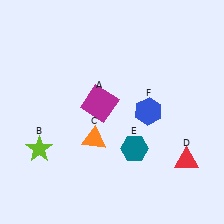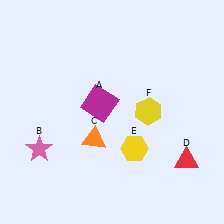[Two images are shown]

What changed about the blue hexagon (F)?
In Image 1, F is blue. In Image 2, it changed to yellow.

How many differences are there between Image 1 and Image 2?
There are 3 differences between the two images.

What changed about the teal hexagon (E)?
In Image 1, E is teal. In Image 2, it changed to yellow.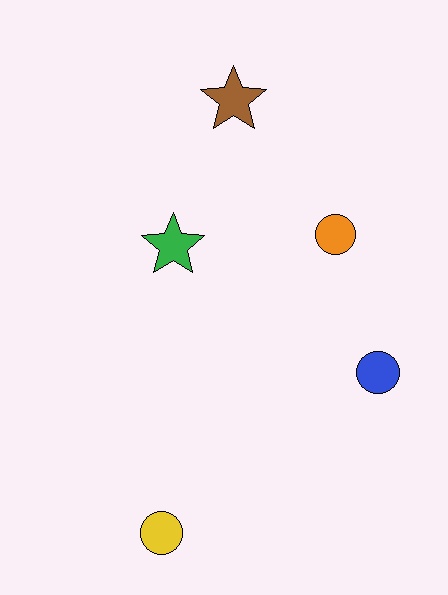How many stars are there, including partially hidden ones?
There are 2 stars.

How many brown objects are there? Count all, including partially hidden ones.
There is 1 brown object.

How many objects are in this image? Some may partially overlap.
There are 5 objects.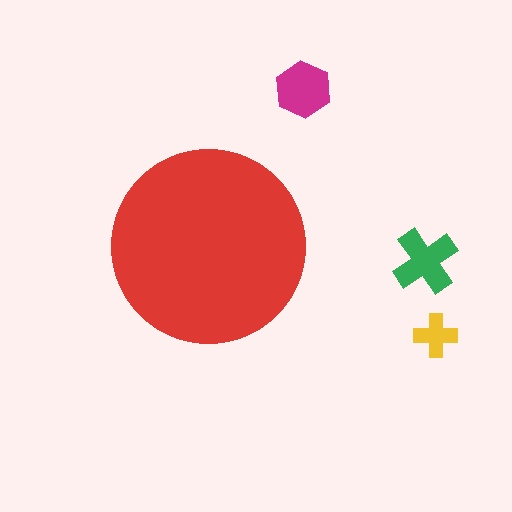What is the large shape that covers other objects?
A red circle.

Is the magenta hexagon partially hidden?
No, the magenta hexagon is fully visible.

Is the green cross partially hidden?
No, the green cross is fully visible.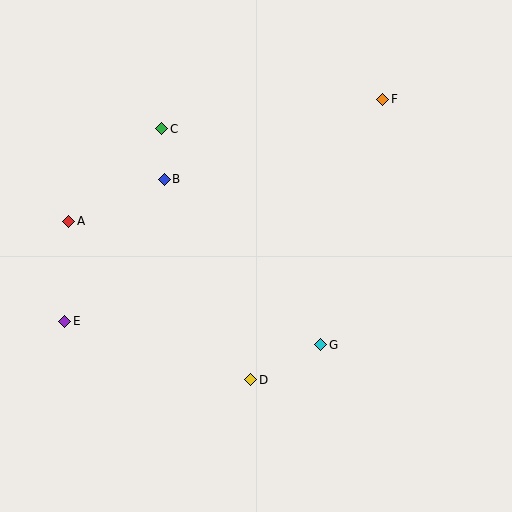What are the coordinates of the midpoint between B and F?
The midpoint between B and F is at (274, 139).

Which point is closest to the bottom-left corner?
Point E is closest to the bottom-left corner.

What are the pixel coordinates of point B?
Point B is at (164, 179).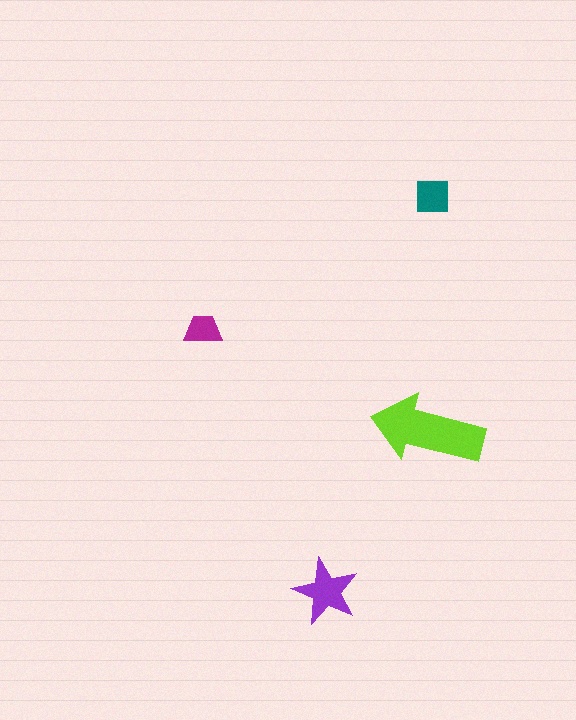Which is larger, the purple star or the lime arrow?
The lime arrow.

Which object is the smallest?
The magenta trapezoid.